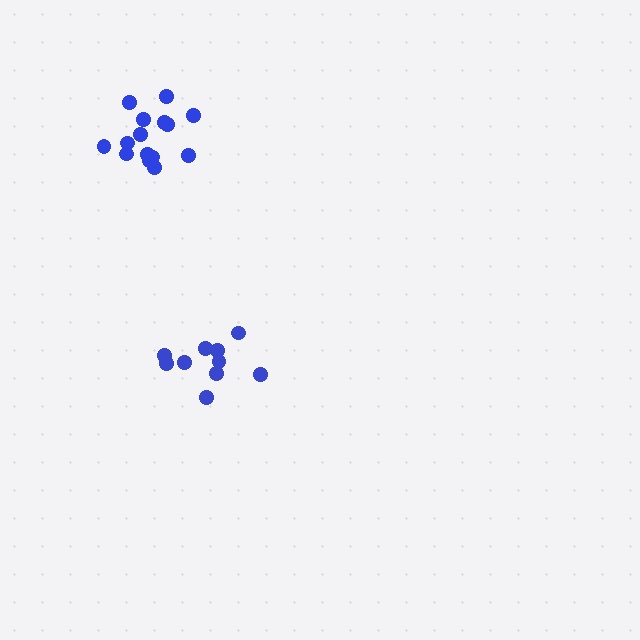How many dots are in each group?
Group 1: 15 dots, Group 2: 10 dots (25 total).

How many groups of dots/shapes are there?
There are 2 groups.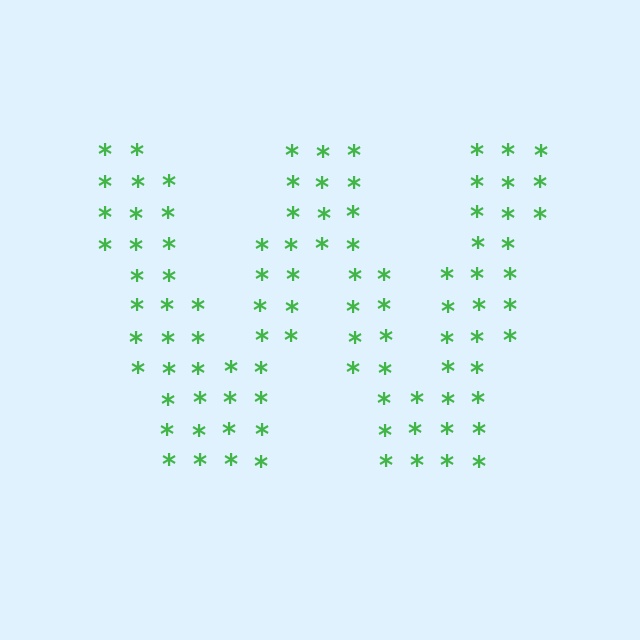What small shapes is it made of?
It is made of small asterisks.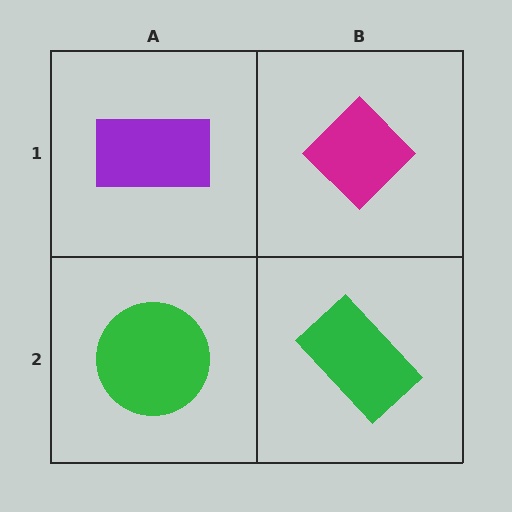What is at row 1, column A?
A purple rectangle.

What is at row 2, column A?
A green circle.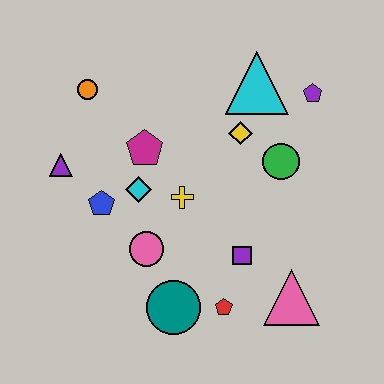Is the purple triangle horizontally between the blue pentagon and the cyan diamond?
No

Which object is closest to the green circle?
The yellow diamond is closest to the green circle.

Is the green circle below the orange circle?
Yes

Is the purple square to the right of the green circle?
No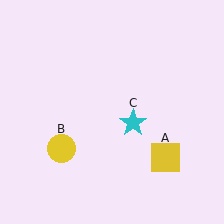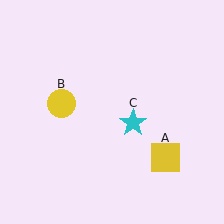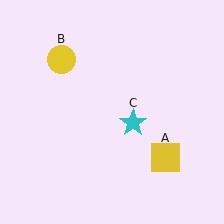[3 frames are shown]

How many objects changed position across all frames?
1 object changed position: yellow circle (object B).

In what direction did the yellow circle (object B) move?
The yellow circle (object B) moved up.